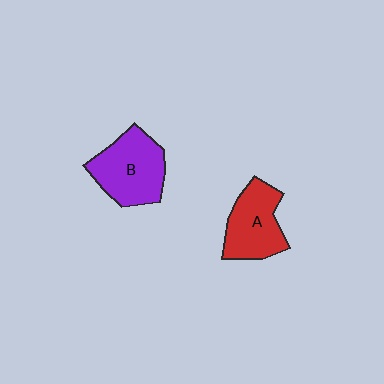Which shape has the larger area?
Shape B (purple).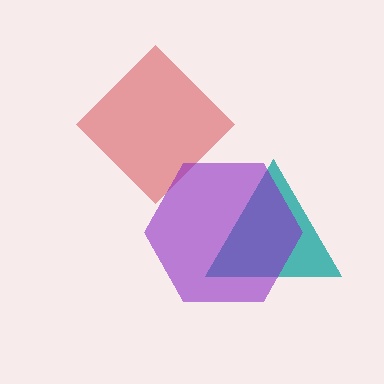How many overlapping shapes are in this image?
There are 3 overlapping shapes in the image.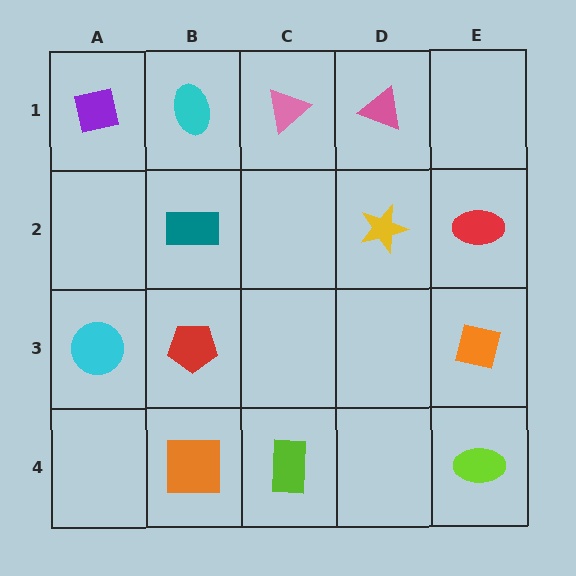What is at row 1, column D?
A pink triangle.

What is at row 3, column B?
A red pentagon.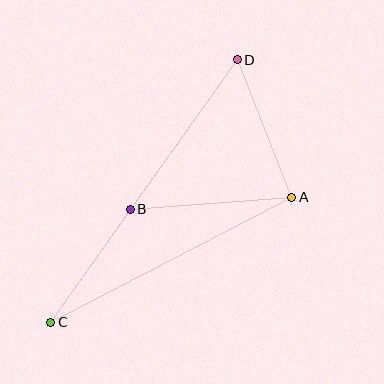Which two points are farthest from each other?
Points C and D are farthest from each other.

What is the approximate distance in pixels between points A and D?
The distance between A and D is approximately 148 pixels.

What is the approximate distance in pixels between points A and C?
The distance between A and C is approximately 271 pixels.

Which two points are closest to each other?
Points B and C are closest to each other.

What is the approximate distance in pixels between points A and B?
The distance between A and B is approximately 162 pixels.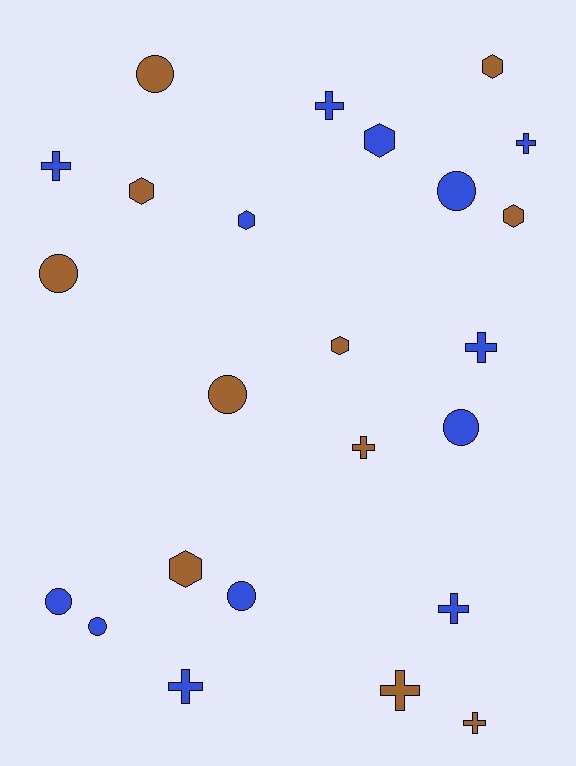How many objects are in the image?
There are 24 objects.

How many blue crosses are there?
There are 6 blue crosses.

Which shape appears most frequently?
Cross, with 9 objects.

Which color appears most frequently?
Blue, with 13 objects.